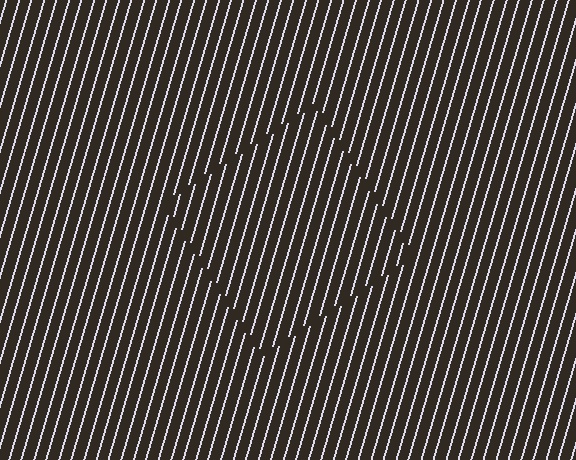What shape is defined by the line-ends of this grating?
An illusory square. The interior of the shape contains the same grating, shifted by half a period — the contour is defined by the phase discontinuity where line-ends from the inner and outer gratings abut.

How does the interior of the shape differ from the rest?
The interior of the shape contains the same grating, shifted by half a period — the contour is defined by the phase discontinuity where line-ends from the inner and outer gratings abut.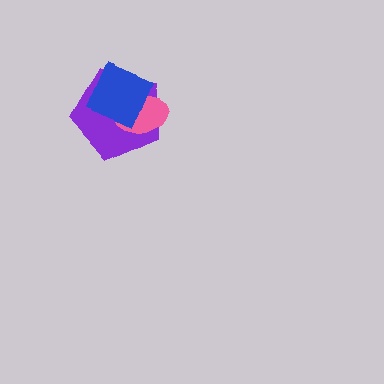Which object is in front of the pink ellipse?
The blue square is in front of the pink ellipse.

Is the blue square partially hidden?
No, no other shape covers it.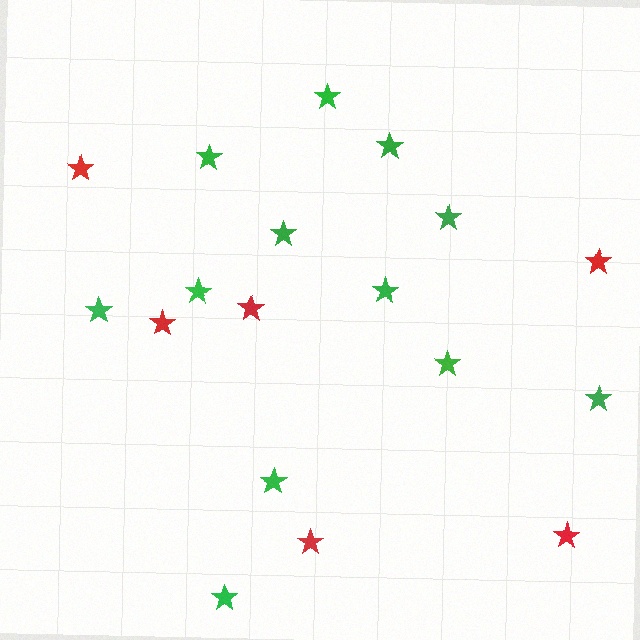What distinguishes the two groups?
There are 2 groups: one group of red stars (6) and one group of green stars (12).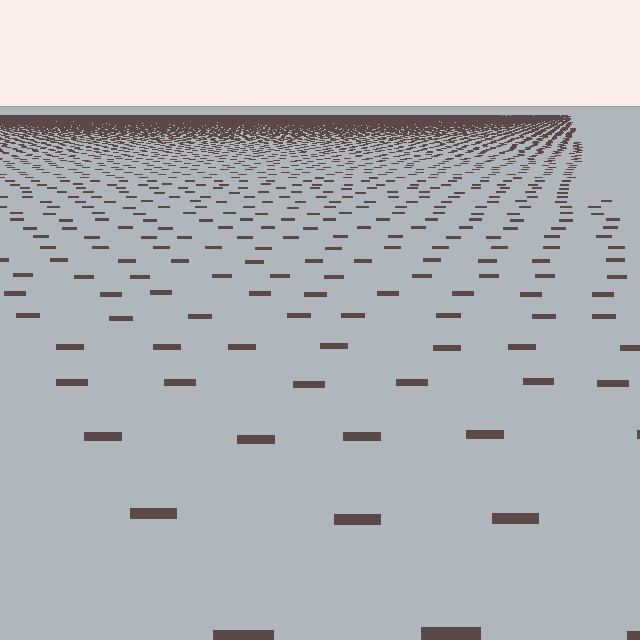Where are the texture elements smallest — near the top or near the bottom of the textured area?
Near the top.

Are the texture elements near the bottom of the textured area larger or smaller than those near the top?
Larger. Near the bottom, elements are closer to the viewer and appear at a bigger on-screen size.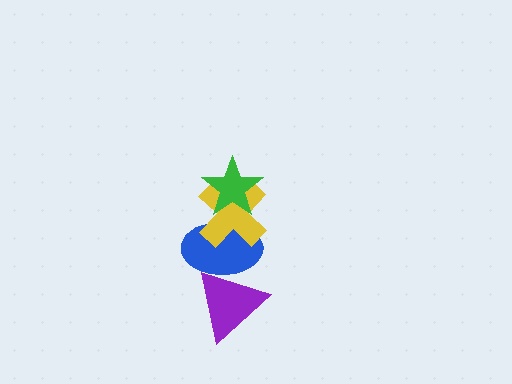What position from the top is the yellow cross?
The yellow cross is 2nd from the top.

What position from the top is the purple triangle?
The purple triangle is 4th from the top.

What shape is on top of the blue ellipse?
The yellow cross is on top of the blue ellipse.